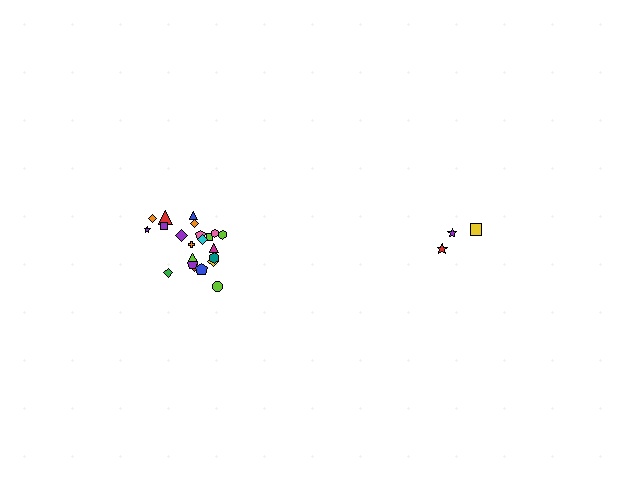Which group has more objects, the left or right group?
The left group.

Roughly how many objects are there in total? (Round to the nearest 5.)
Roughly 25 objects in total.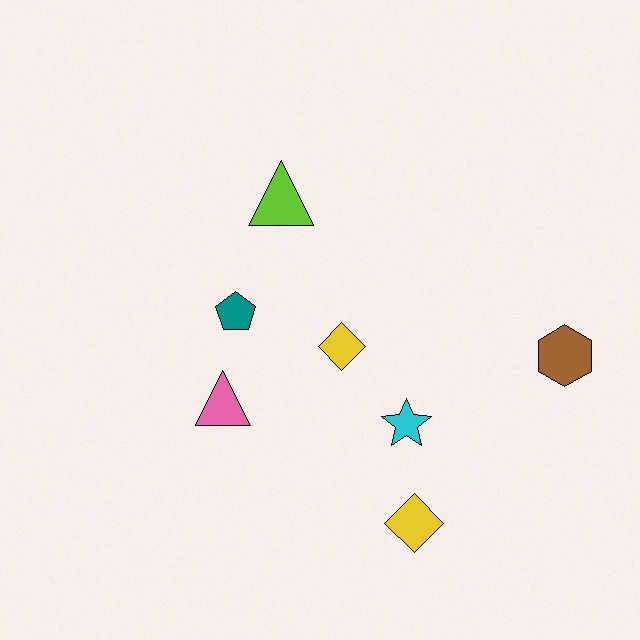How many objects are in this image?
There are 7 objects.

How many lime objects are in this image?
There is 1 lime object.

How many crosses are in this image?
There are no crosses.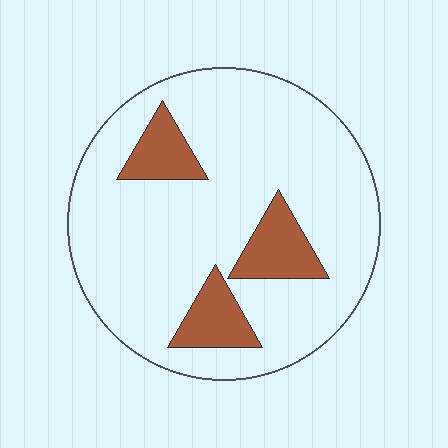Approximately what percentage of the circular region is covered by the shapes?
Approximately 15%.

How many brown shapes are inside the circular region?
3.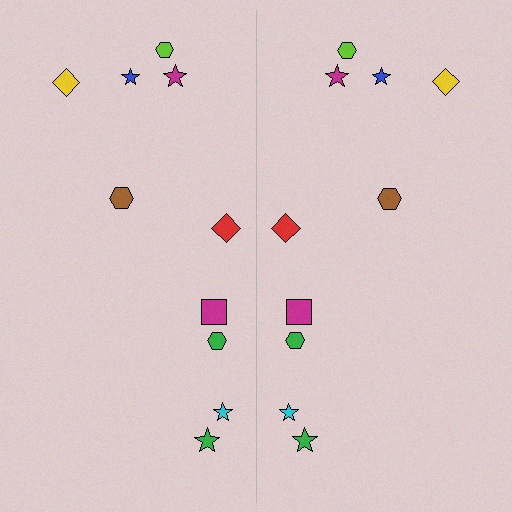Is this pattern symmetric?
Yes, this pattern has bilateral (reflection) symmetry.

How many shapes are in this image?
There are 20 shapes in this image.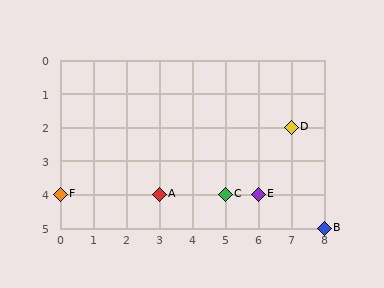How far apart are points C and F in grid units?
Points C and F are 5 columns apart.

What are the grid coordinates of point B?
Point B is at grid coordinates (8, 5).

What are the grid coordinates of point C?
Point C is at grid coordinates (5, 4).